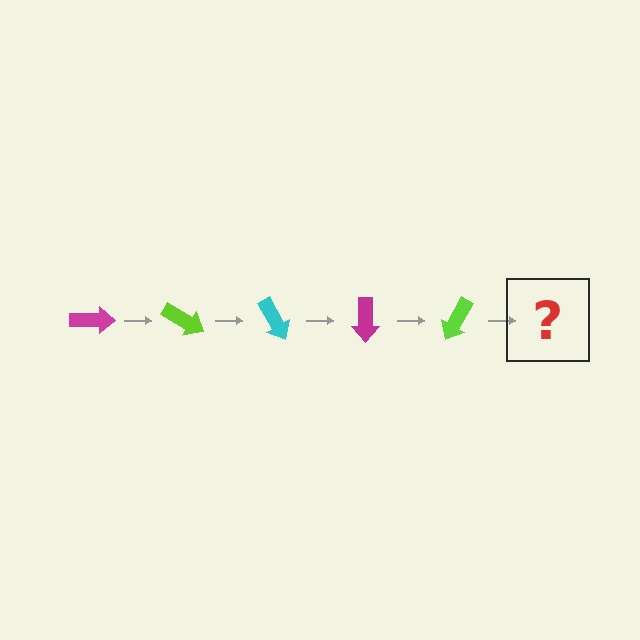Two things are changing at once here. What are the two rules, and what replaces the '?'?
The two rules are that it rotates 30 degrees each step and the color cycles through magenta, lime, and cyan. The '?' should be a cyan arrow, rotated 150 degrees from the start.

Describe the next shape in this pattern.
It should be a cyan arrow, rotated 150 degrees from the start.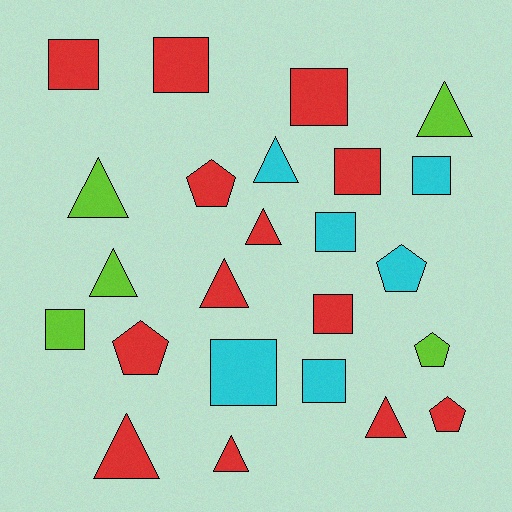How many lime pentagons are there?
There is 1 lime pentagon.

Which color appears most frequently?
Red, with 13 objects.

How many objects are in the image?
There are 24 objects.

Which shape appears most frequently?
Square, with 10 objects.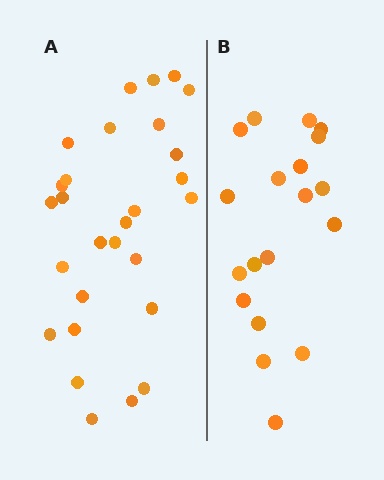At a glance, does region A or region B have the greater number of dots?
Region A (the left region) has more dots.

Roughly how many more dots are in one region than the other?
Region A has roughly 8 or so more dots than region B.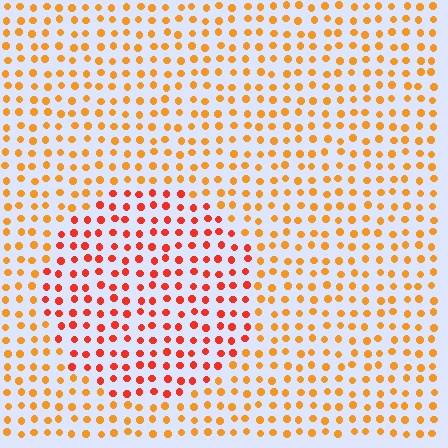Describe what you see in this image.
The image is filled with small orange elements in a uniform arrangement. A circle-shaped region is visible where the elements are tinted to a slightly different hue, forming a subtle color boundary.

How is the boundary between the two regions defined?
The boundary is defined purely by a slight shift in hue (about 30 degrees). Spacing, size, and orientation are identical on both sides.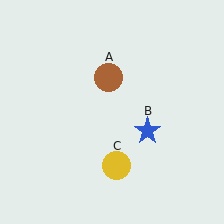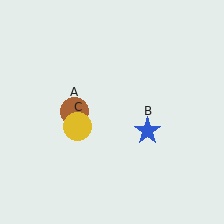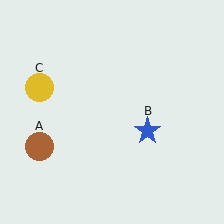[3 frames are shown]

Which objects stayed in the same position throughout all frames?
Blue star (object B) remained stationary.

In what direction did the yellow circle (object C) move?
The yellow circle (object C) moved up and to the left.